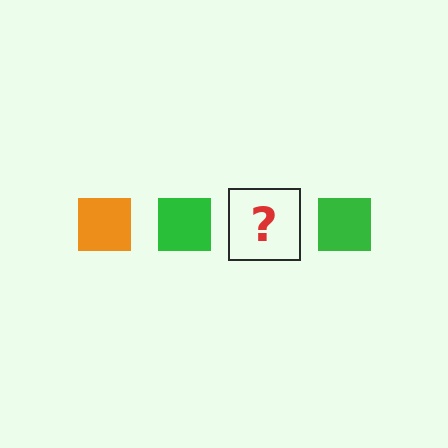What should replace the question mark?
The question mark should be replaced with an orange square.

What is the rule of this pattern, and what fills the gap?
The rule is that the pattern cycles through orange, green squares. The gap should be filled with an orange square.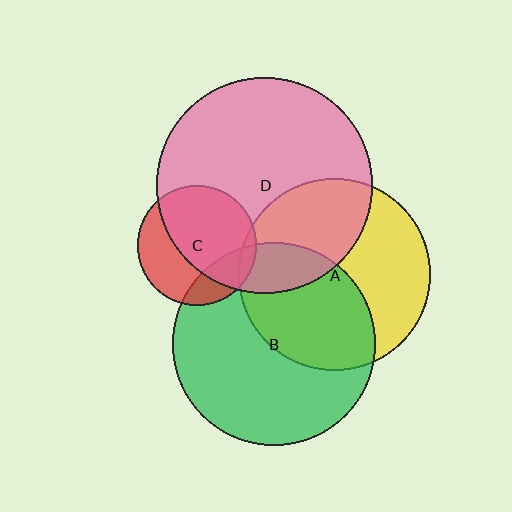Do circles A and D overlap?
Yes.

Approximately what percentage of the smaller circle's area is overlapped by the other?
Approximately 35%.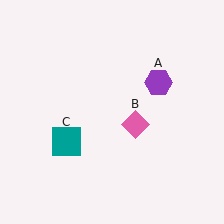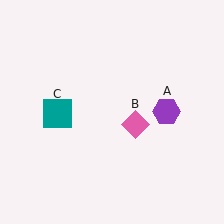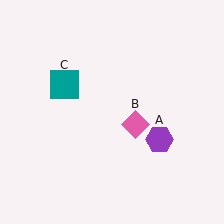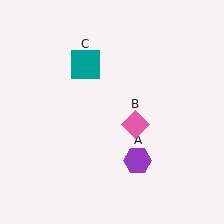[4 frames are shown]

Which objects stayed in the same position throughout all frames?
Pink diamond (object B) remained stationary.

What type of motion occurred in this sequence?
The purple hexagon (object A), teal square (object C) rotated clockwise around the center of the scene.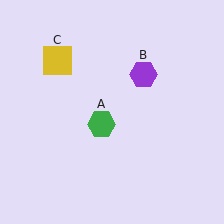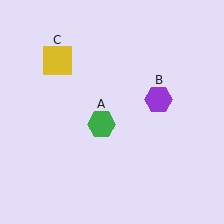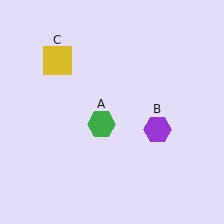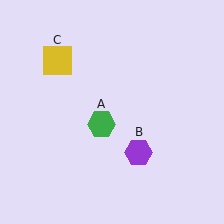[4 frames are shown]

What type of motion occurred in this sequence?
The purple hexagon (object B) rotated clockwise around the center of the scene.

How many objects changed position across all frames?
1 object changed position: purple hexagon (object B).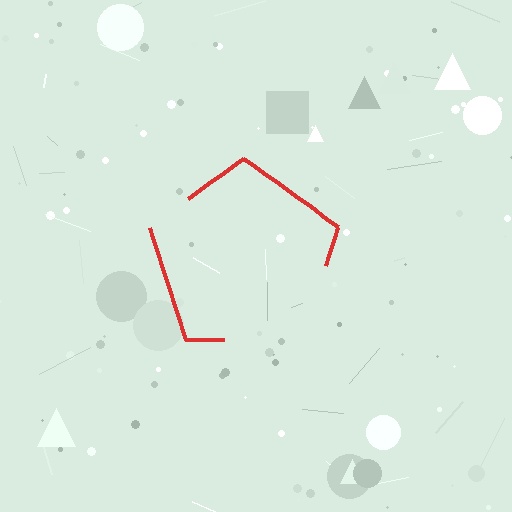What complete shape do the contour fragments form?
The contour fragments form a pentagon.